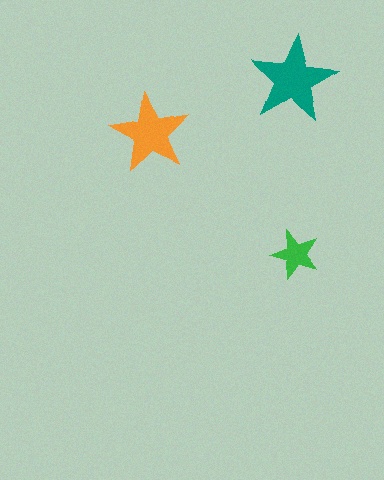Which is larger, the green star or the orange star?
The orange one.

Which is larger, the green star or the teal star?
The teal one.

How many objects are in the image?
There are 3 objects in the image.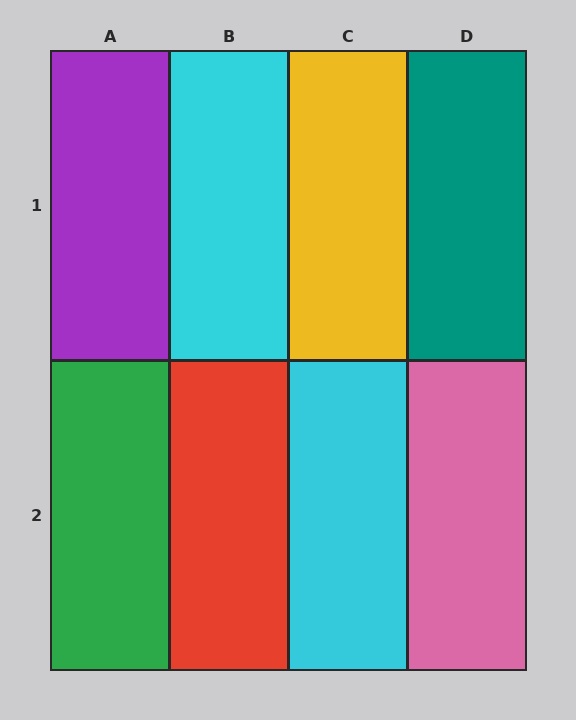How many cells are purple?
1 cell is purple.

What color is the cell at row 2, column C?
Cyan.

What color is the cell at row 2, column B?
Red.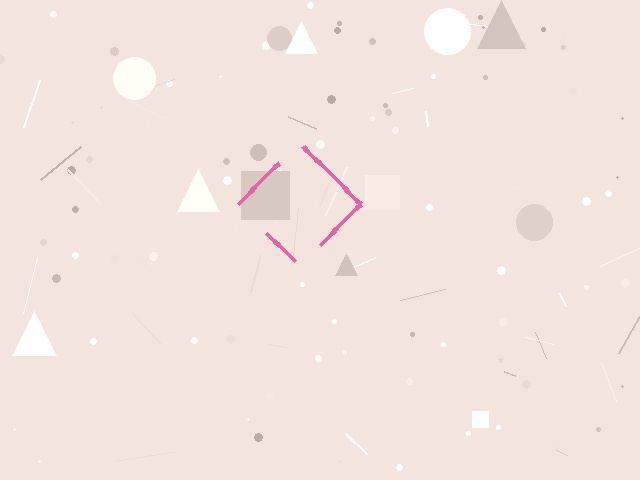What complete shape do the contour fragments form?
The contour fragments form a diamond.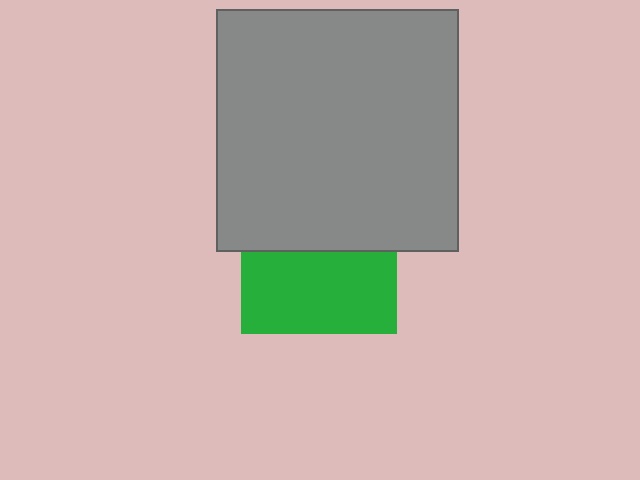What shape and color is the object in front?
The object in front is a gray square.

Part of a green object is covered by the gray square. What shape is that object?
It is a square.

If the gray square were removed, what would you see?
You would see the complete green square.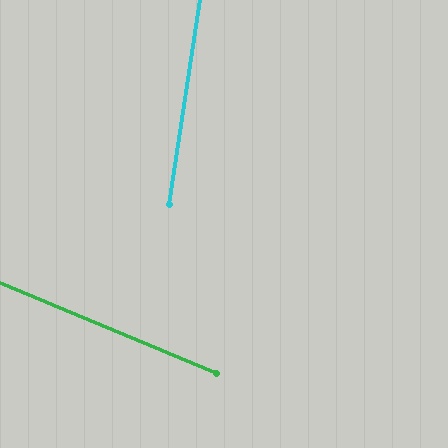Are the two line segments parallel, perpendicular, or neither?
Neither parallel nor perpendicular — they differ by about 76°.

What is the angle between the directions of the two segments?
Approximately 76 degrees.